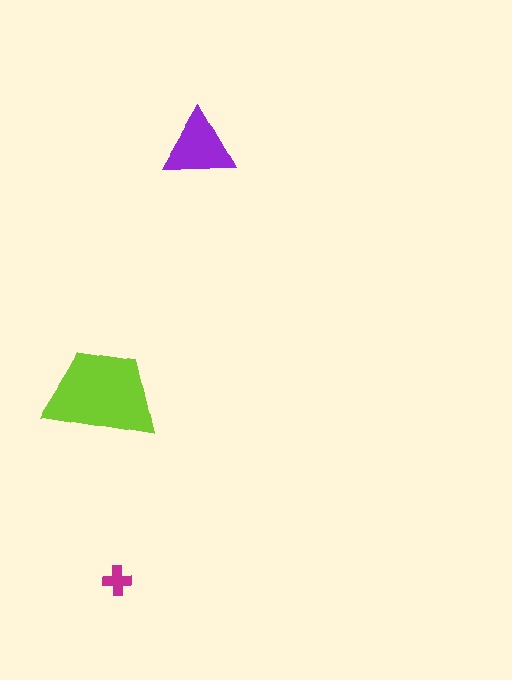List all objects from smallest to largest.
The magenta cross, the purple triangle, the lime trapezoid.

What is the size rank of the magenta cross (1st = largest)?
3rd.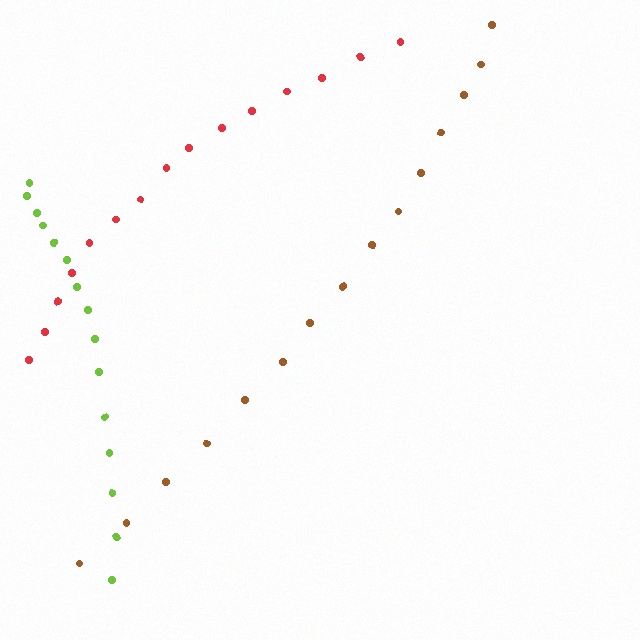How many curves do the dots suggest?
There are 3 distinct paths.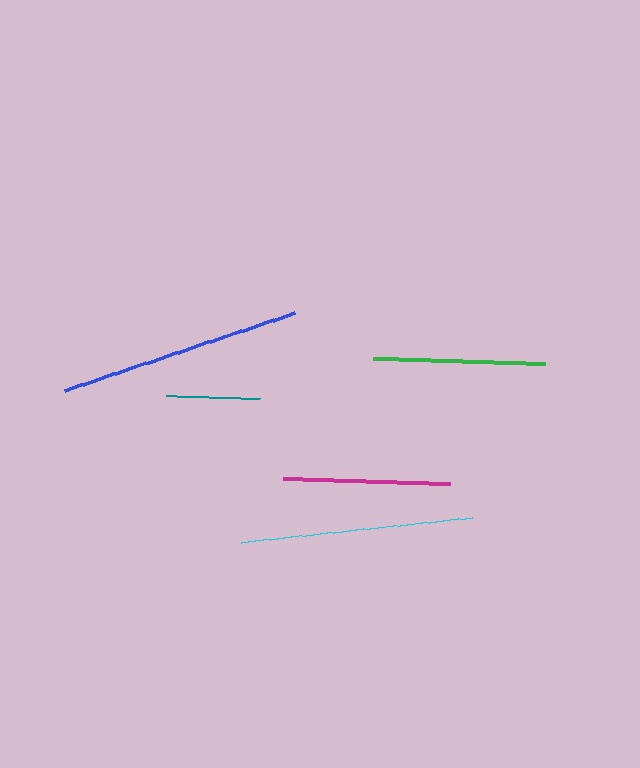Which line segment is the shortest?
The teal line is the shortest at approximately 94 pixels.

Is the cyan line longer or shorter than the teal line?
The cyan line is longer than the teal line.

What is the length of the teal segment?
The teal segment is approximately 94 pixels long.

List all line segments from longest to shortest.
From longest to shortest: blue, cyan, green, magenta, teal.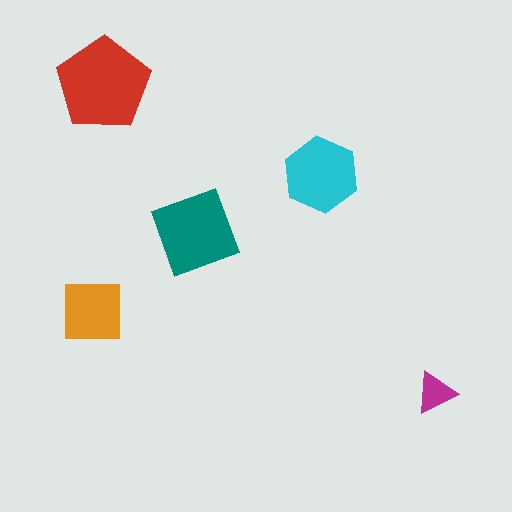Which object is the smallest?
The magenta triangle.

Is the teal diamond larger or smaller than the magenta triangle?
Larger.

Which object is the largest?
The red pentagon.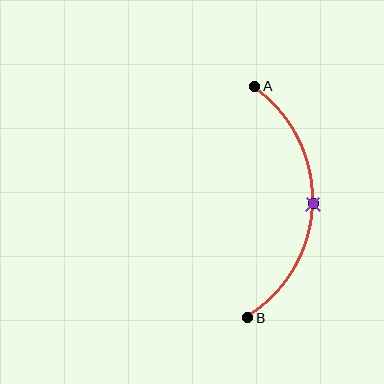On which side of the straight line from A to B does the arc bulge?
The arc bulges to the right of the straight line connecting A and B.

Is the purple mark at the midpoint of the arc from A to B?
Yes. The purple mark lies on the arc at equal arc-length from both A and B — it is the arc midpoint.